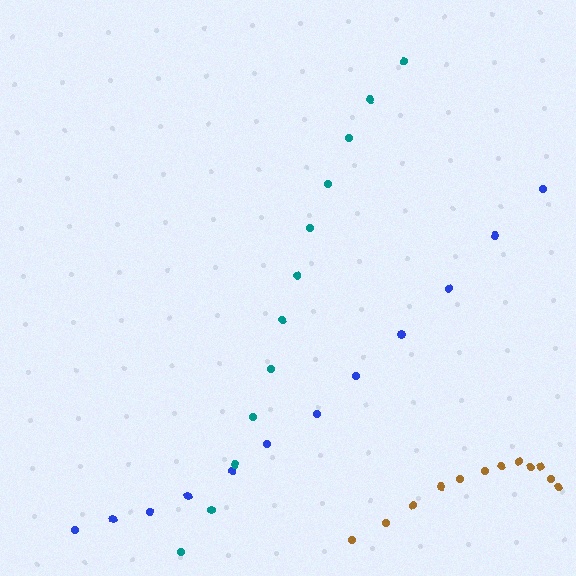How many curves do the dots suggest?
There are 3 distinct paths.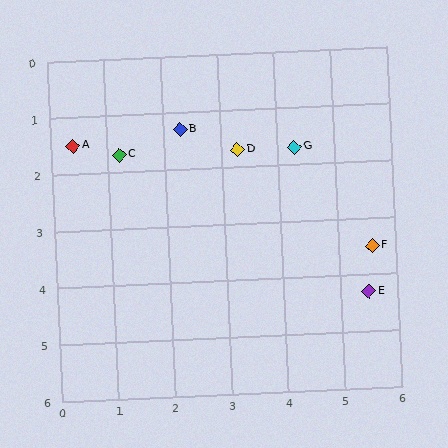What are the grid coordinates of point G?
Point G is at approximately (4.3, 1.7).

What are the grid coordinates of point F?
Point F is at approximately (5.6, 3.5).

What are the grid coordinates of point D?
Point D is at approximately (3.3, 1.7).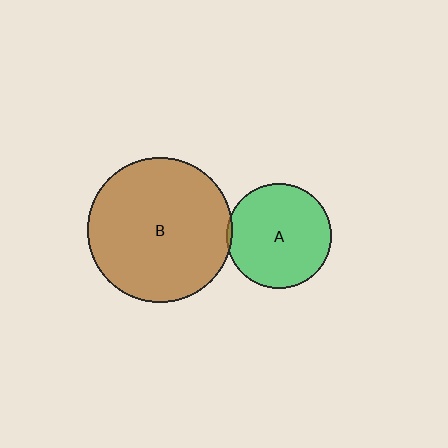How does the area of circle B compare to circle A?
Approximately 1.9 times.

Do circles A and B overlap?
Yes.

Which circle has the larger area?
Circle B (brown).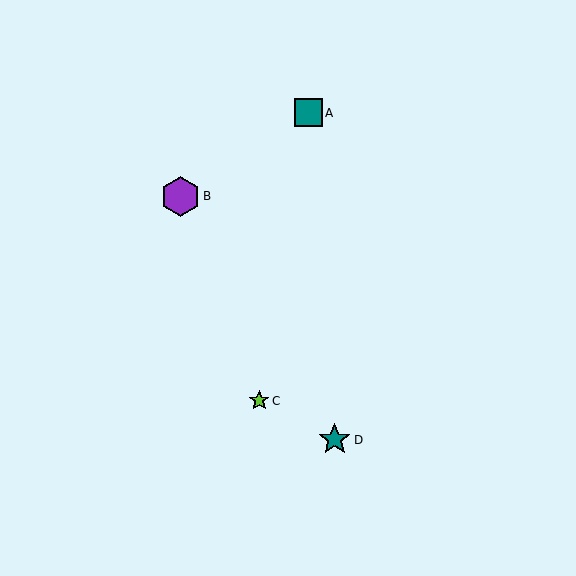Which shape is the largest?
The purple hexagon (labeled B) is the largest.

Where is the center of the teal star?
The center of the teal star is at (335, 440).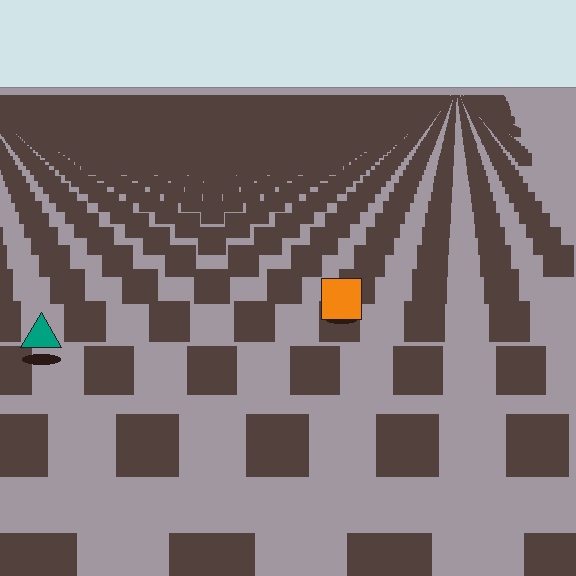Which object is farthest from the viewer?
The orange square is farthest from the viewer. It appears smaller and the ground texture around it is denser.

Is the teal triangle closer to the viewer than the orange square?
Yes. The teal triangle is closer — you can tell from the texture gradient: the ground texture is coarser near it.